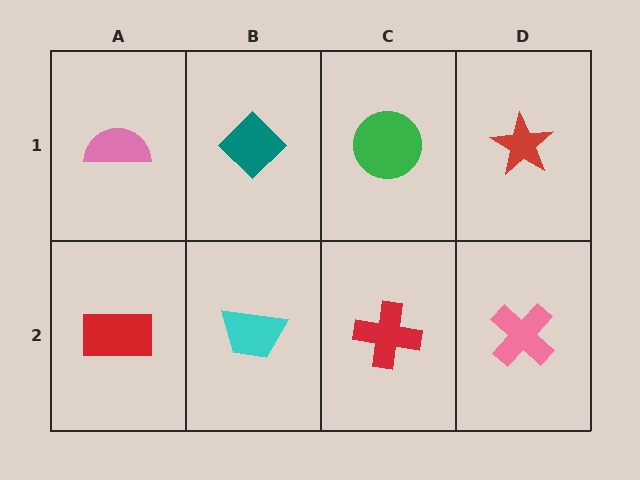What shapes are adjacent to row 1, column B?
A cyan trapezoid (row 2, column B), a pink semicircle (row 1, column A), a green circle (row 1, column C).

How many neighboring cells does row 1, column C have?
3.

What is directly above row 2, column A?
A pink semicircle.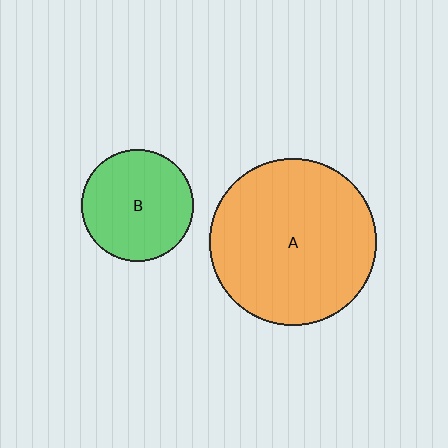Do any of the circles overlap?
No, none of the circles overlap.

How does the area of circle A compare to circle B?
Approximately 2.2 times.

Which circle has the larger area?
Circle A (orange).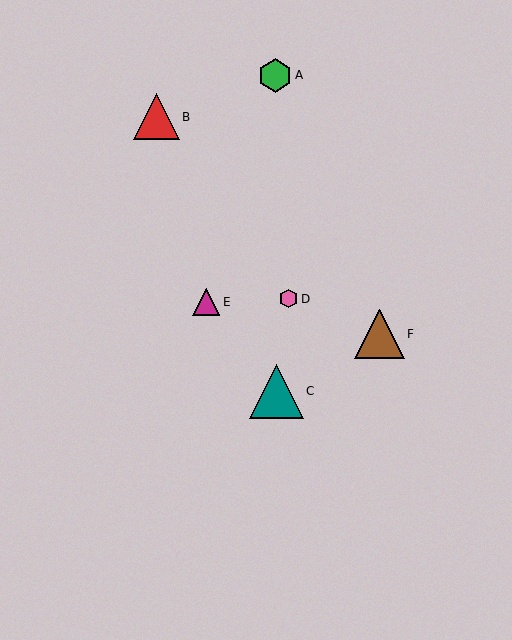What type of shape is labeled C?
Shape C is a teal triangle.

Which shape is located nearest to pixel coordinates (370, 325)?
The brown triangle (labeled F) at (379, 334) is nearest to that location.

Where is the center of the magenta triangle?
The center of the magenta triangle is at (206, 302).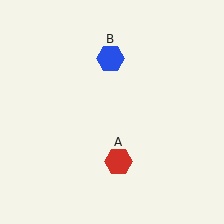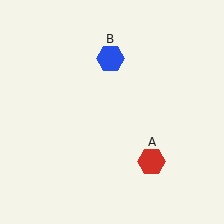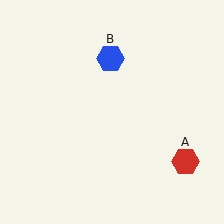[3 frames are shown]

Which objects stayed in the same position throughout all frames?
Blue hexagon (object B) remained stationary.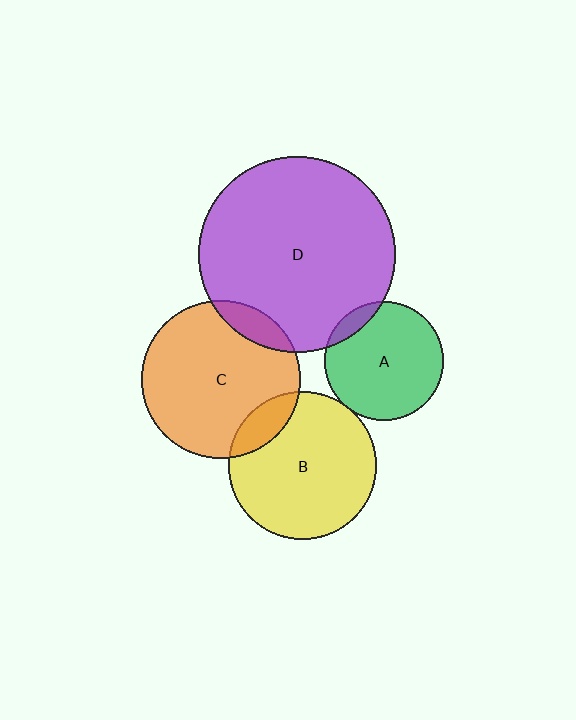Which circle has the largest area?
Circle D (purple).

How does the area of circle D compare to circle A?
Approximately 2.7 times.